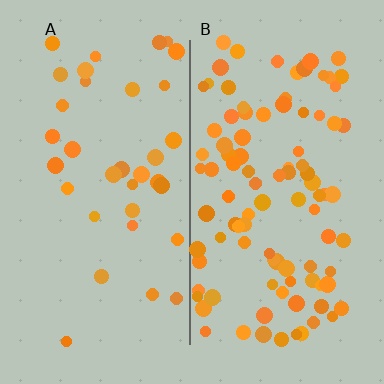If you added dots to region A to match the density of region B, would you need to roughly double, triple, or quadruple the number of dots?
Approximately triple.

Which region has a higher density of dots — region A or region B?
B (the right).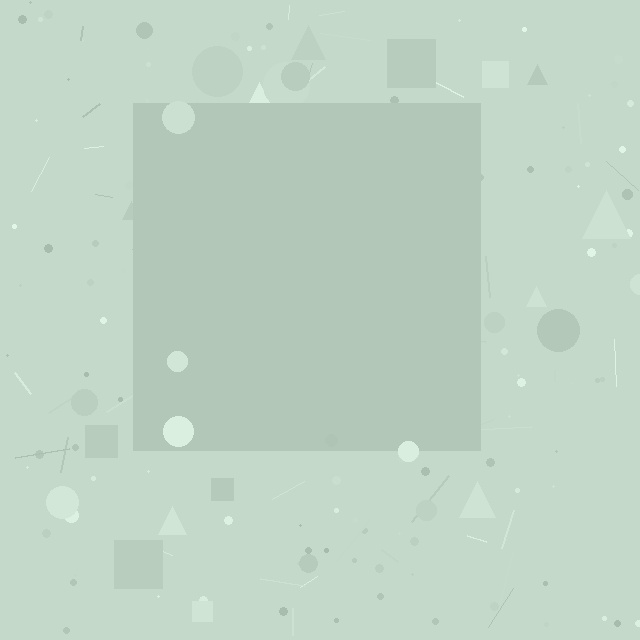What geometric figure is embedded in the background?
A square is embedded in the background.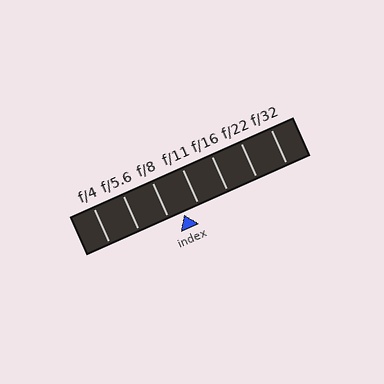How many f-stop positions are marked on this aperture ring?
There are 7 f-stop positions marked.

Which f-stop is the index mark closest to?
The index mark is closest to f/11.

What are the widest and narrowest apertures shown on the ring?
The widest aperture shown is f/4 and the narrowest is f/32.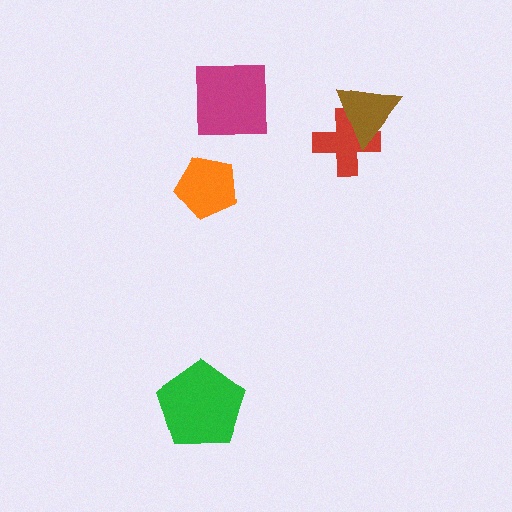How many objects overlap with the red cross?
1 object overlaps with the red cross.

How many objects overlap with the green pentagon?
0 objects overlap with the green pentagon.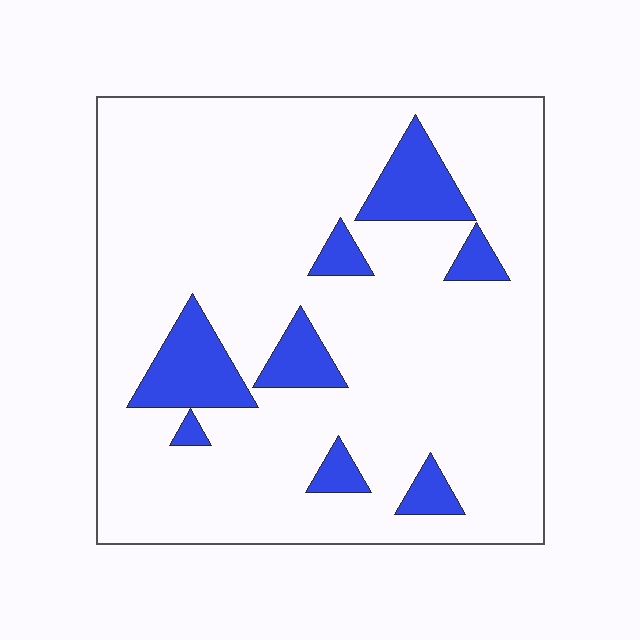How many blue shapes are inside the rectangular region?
8.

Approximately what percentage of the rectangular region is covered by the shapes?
Approximately 15%.